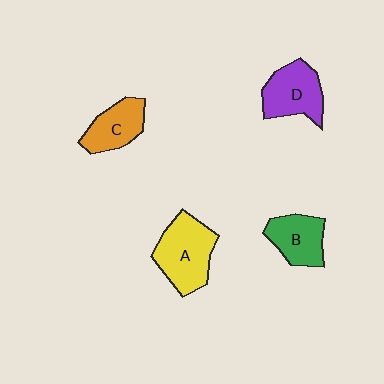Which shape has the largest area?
Shape A (yellow).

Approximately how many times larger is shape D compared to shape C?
Approximately 1.2 times.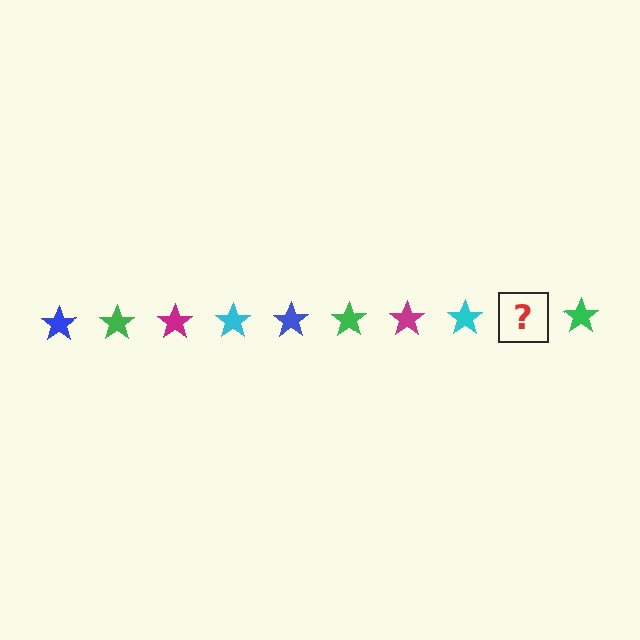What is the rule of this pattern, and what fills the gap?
The rule is that the pattern cycles through blue, green, magenta, cyan stars. The gap should be filled with a blue star.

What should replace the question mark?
The question mark should be replaced with a blue star.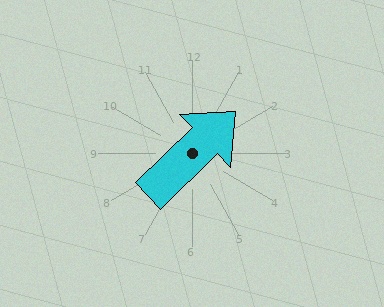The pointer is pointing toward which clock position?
Roughly 2 o'clock.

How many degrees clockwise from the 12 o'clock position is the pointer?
Approximately 46 degrees.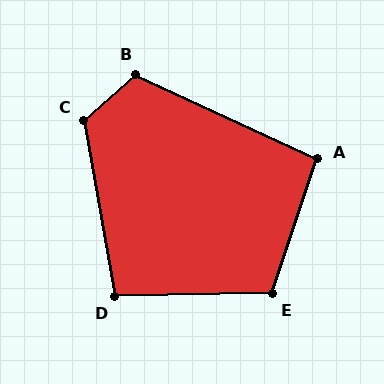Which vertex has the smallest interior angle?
A, at approximately 96 degrees.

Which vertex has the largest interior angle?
C, at approximately 121 degrees.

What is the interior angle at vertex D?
Approximately 99 degrees (obtuse).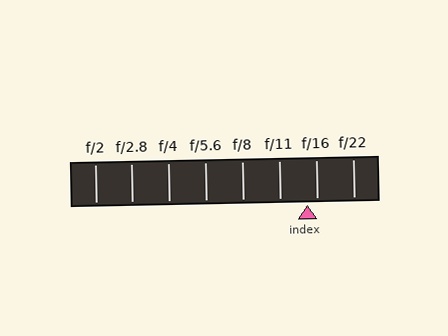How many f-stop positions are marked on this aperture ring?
There are 8 f-stop positions marked.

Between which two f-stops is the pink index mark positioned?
The index mark is between f/11 and f/16.